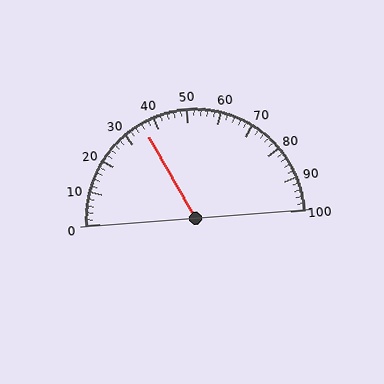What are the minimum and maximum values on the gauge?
The gauge ranges from 0 to 100.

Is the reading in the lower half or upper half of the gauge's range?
The reading is in the lower half of the range (0 to 100).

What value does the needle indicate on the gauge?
The needle indicates approximately 36.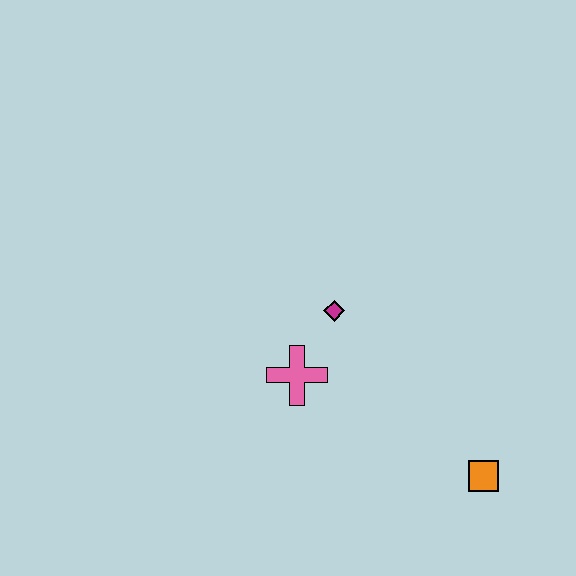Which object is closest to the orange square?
The pink cross is closest to the orange square.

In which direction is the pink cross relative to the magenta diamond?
The pink cross is below the magenta diamond.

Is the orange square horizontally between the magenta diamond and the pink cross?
No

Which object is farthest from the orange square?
The magenta diamond is farthest from the orange square.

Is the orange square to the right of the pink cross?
Yes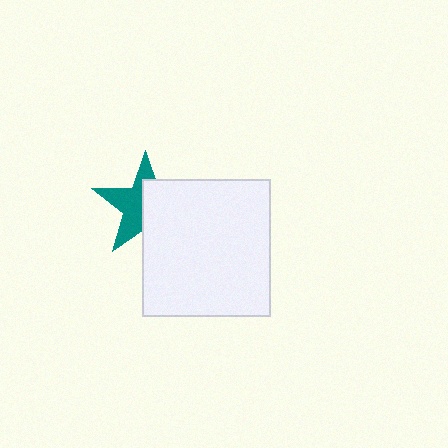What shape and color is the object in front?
The object in front is a white rectangle.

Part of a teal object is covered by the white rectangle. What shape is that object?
It is a star.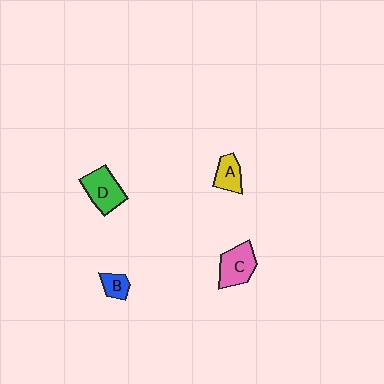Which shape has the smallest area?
Shape B (blue).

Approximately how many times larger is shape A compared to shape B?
Approximately 1.4 times.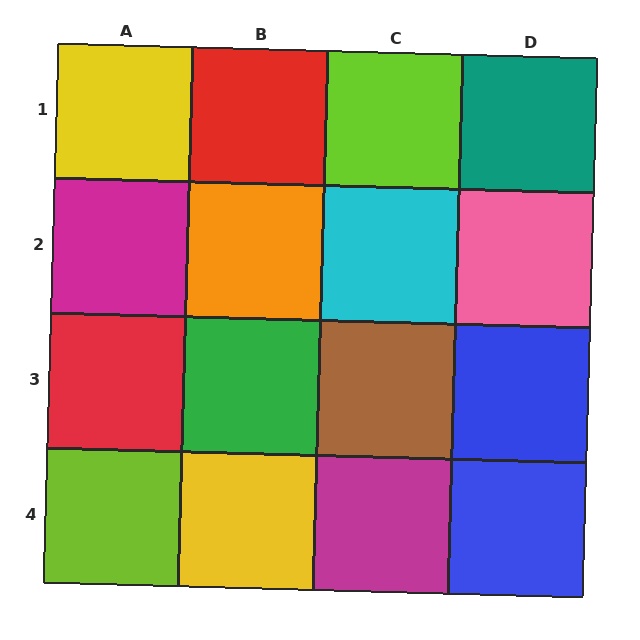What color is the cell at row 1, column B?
Red.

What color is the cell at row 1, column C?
Lime.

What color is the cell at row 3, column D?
Blue.